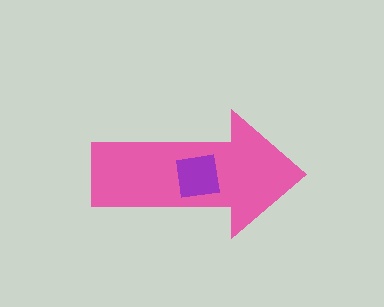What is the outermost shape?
The pink arrow.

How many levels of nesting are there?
2.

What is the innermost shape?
The purple square.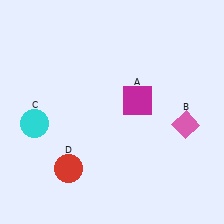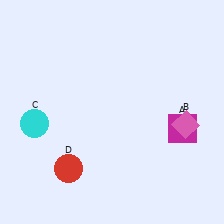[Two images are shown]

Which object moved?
The magenta square (A) moved right.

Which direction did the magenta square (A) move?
The magenta square (A) moved right.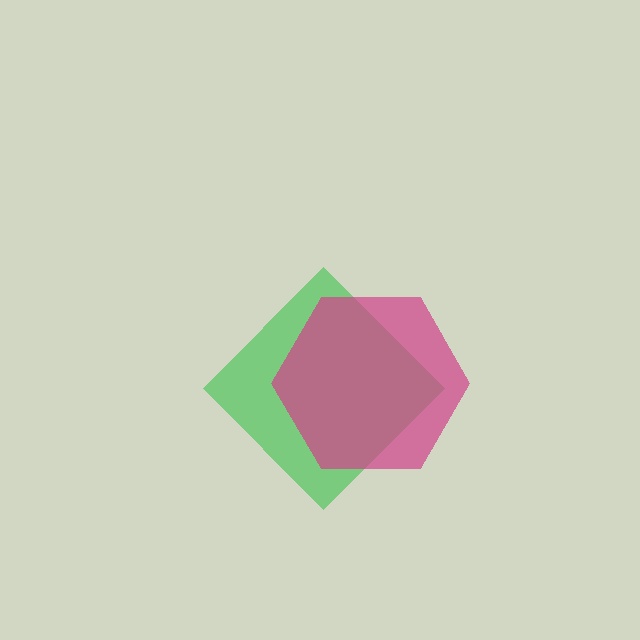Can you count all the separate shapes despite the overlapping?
Yes, there are 2 separate shapes.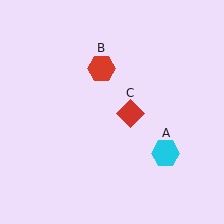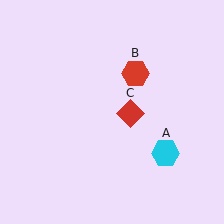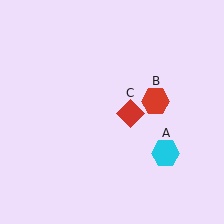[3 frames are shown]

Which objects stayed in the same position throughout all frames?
Cyan hexagon (object A) and red diamond (object C) remained stationary.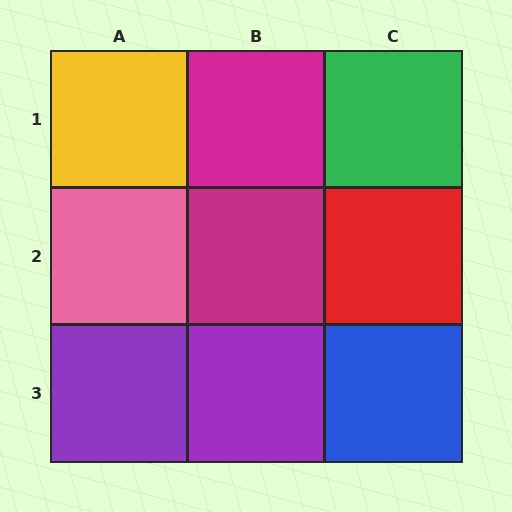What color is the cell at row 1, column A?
Yellow.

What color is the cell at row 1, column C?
Green.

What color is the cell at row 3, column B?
Purple.